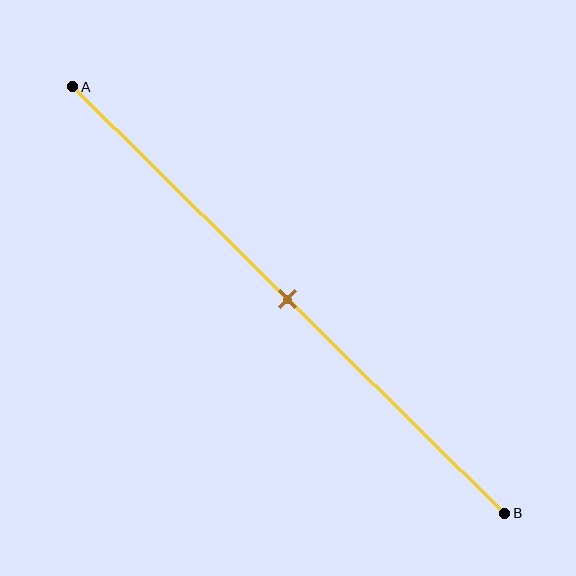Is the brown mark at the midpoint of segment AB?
Yes, the mark is approximately at the midpoint.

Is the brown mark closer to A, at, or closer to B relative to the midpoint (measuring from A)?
The brown mark is approximately at the midpoint of segment AB.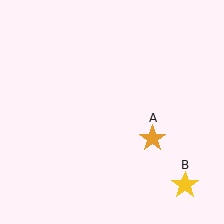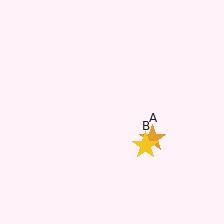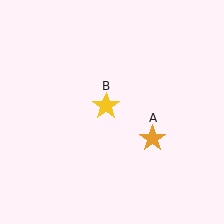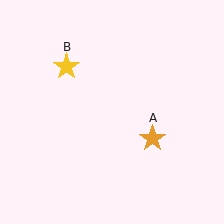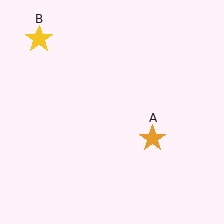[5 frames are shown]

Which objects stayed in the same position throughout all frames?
Orange star (object A) remained stationary.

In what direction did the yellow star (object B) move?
The yellow star (object B) moved up and to the left.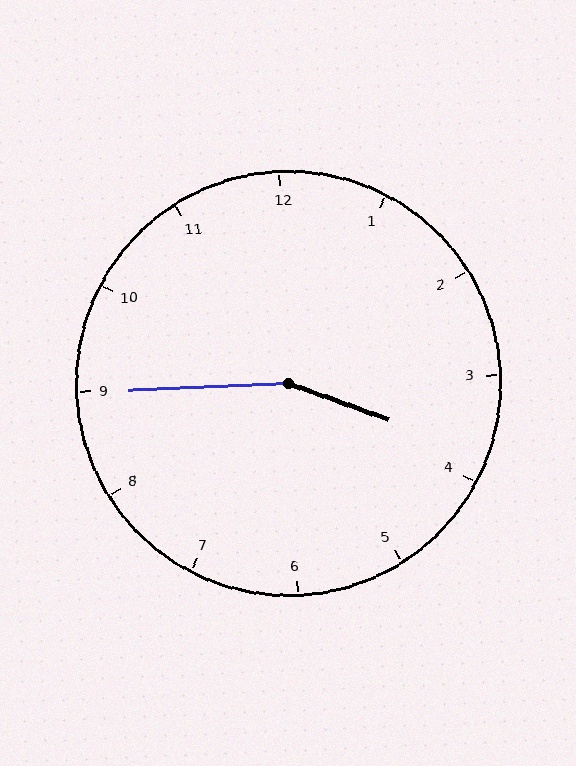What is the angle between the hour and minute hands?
Approximately 158 degrees.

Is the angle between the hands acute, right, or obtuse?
It is obtuse.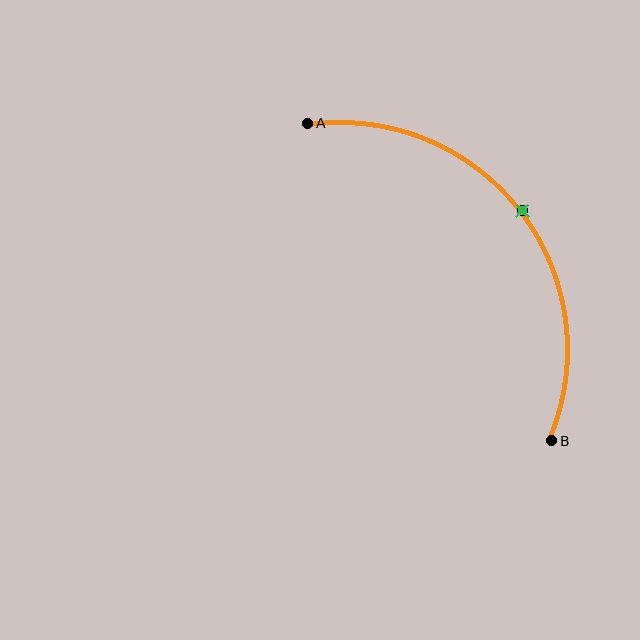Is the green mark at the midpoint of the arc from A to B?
Yes. The green mark lies on the arc at equal arc-length from both A and B — it is the arc midpoint.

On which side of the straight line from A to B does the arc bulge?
The arc bulges above and to the right of the straight line connecting A and B.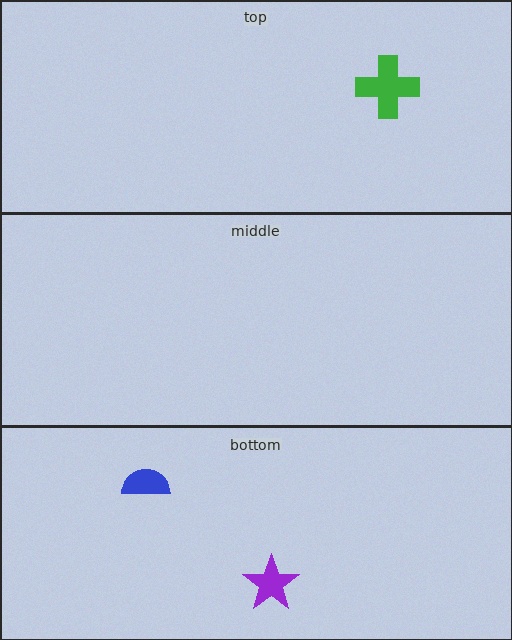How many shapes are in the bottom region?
2.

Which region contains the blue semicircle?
The bottom region.